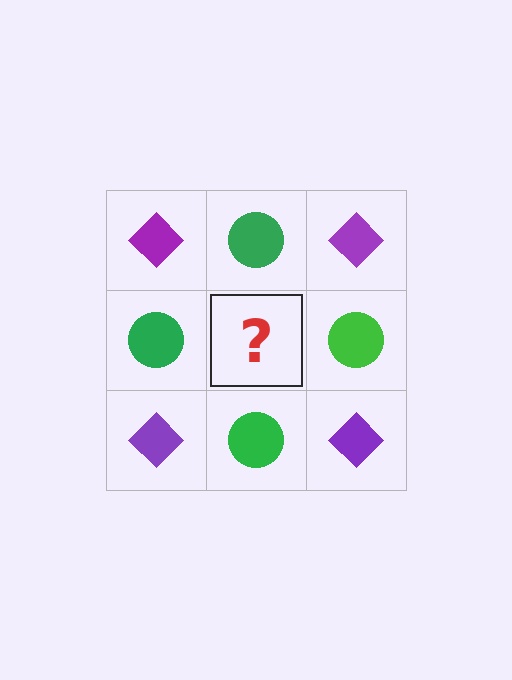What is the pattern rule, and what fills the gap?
The rule is that it alternates purple diamond and green circle in a checkerboard pattern. The gap should be filled with a purple diamond.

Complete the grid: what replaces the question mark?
The question mark should be replaced with a purple diamond.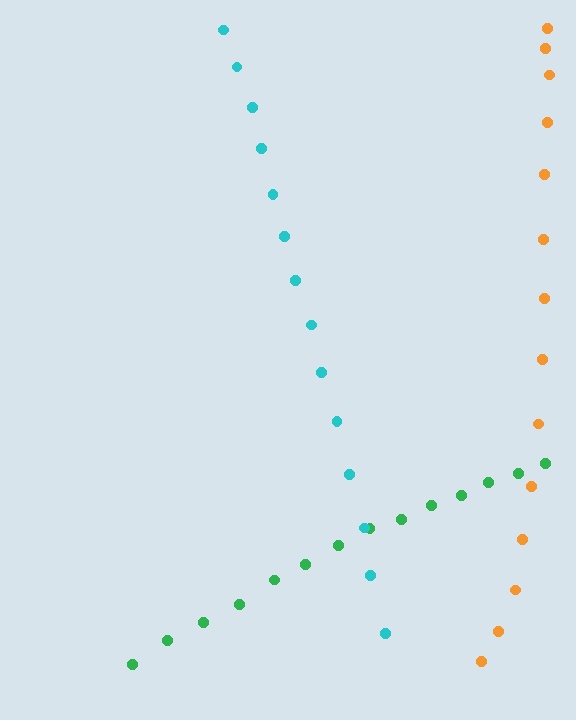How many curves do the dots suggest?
There are 3 distinct paths.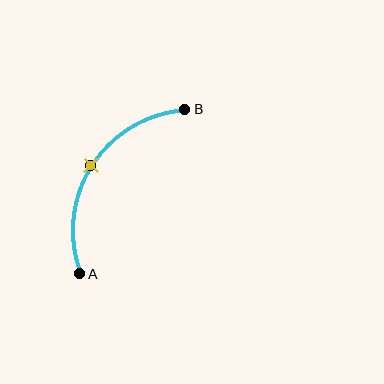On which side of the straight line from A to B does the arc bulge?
The arc bulges to the left of the straight line connecting A and B.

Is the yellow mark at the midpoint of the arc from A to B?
Yes. The yellow mark lies on the arc at equal arc-length from both A and B — it is the arc midpoint.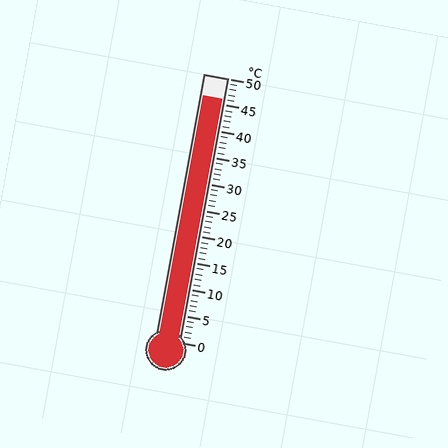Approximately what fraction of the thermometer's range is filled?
The thermometer is filled to approximately 90% of its range.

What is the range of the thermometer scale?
The thermometer scale ranges from 0°C to 50°C.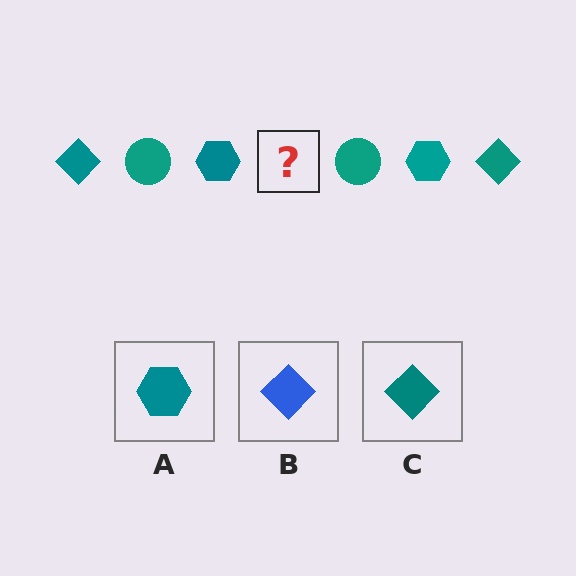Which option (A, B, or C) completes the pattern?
C.